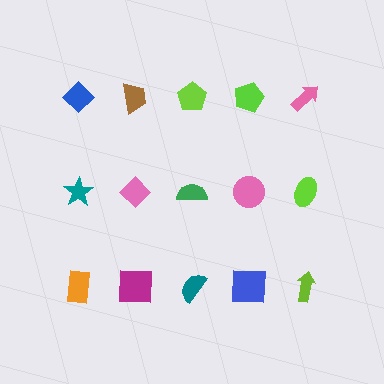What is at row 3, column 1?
An orange rectangle.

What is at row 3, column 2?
A magenta square.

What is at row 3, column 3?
A teal semicircle.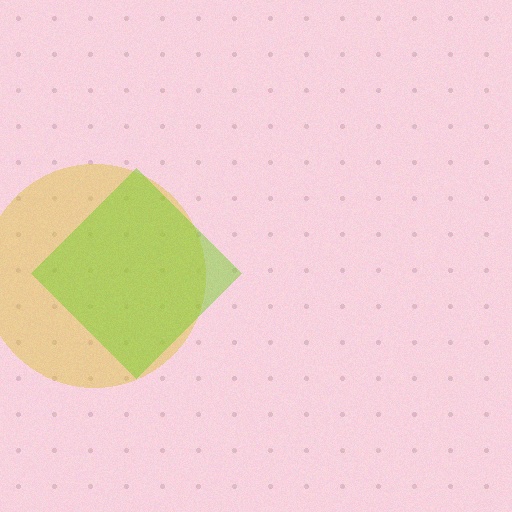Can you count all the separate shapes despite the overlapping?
Yes, there are 2 separate shapes.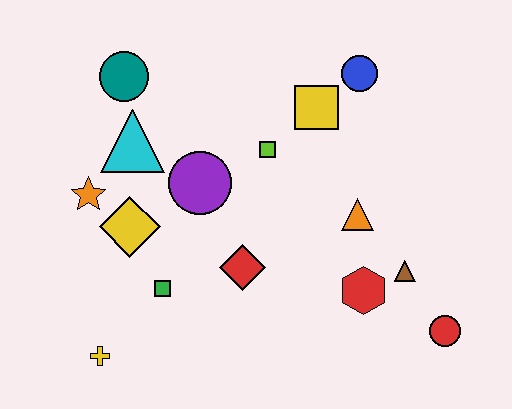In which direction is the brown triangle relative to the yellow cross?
The brown triangle is to the right of the yellow cross.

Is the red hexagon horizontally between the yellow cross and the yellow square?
No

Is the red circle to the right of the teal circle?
Yes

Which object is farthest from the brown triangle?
The teal circle is farthest from the brown triangle.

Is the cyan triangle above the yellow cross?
Yes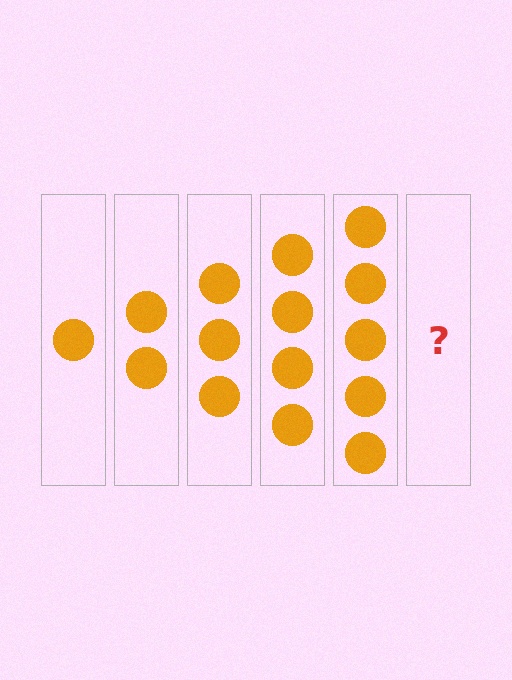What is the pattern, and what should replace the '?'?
The pattern is that each step adds one more circle. The '?' should be 6 circles.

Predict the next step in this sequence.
The next step is 6 circles.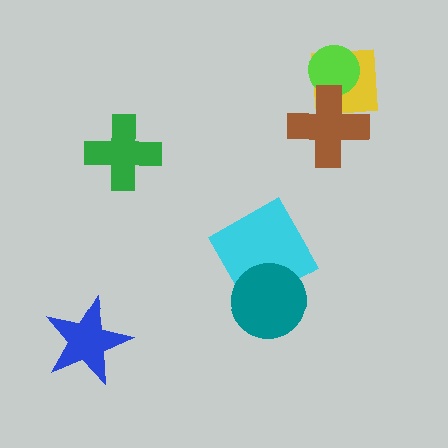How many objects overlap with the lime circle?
2 objects overlap with the lime circle.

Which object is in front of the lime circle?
The brown cross is in front of the lime circle.